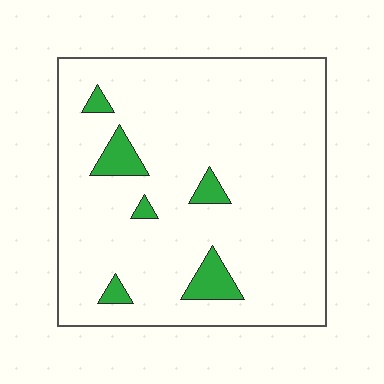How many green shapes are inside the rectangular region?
6.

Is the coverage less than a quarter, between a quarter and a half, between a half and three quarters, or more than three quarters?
Less than a quarter.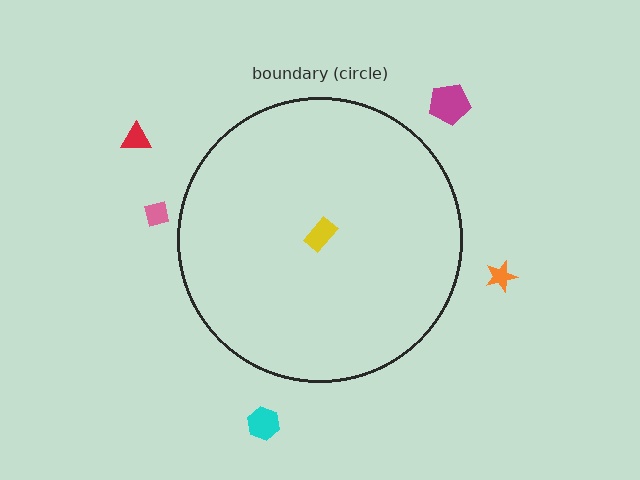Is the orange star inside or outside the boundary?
Outside.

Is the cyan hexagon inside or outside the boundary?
Outside.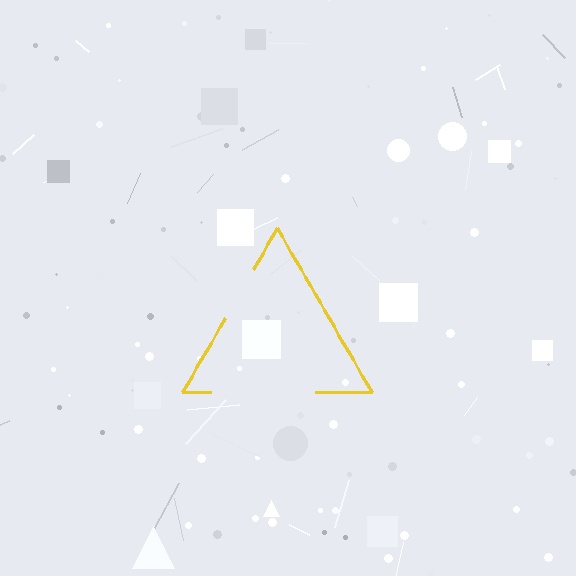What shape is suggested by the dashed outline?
The dashed outline suggests a triangle.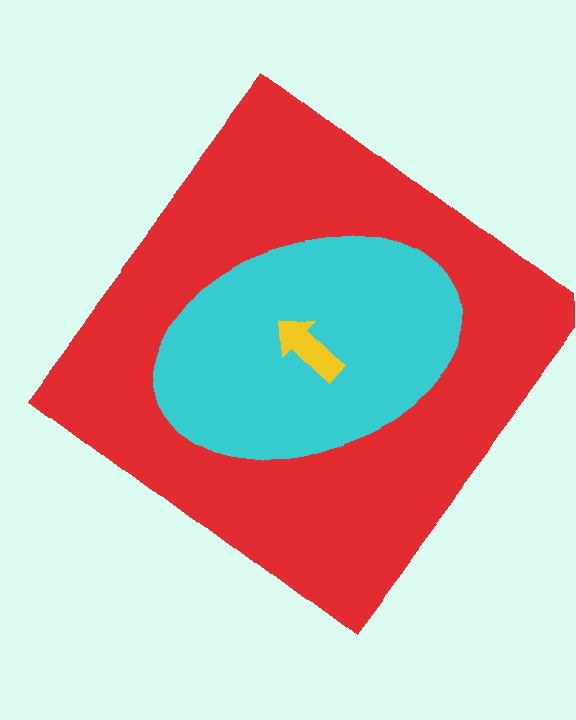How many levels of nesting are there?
3.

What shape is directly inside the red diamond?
The cyan ellipse.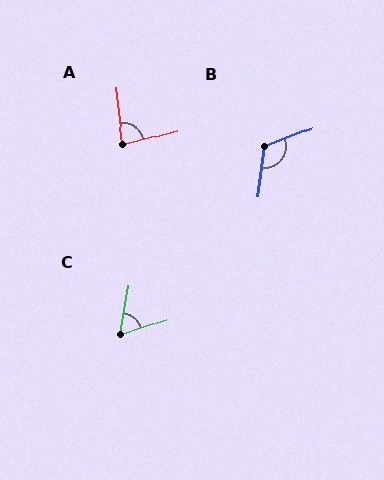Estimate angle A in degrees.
Approximately 82 degrees.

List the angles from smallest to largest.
C (61°), A (82°), B (118°).